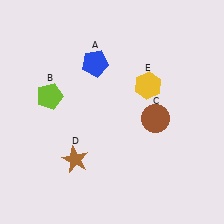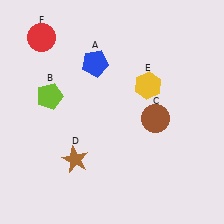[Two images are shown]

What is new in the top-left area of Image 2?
A red circle (F) was added in the top-left area of Image 2.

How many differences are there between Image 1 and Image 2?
There is 1 difference between the two images.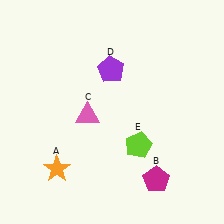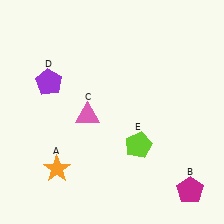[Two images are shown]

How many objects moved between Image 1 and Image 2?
2 objects moved between the two images.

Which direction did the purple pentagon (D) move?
The purple pentagon (D) moved left.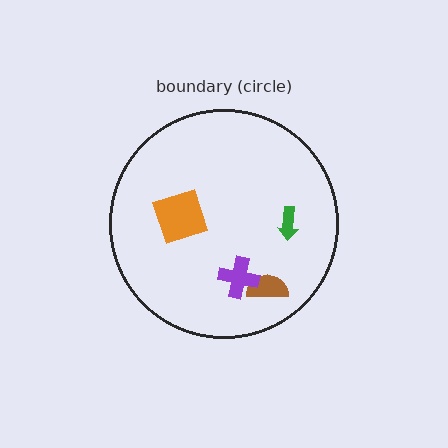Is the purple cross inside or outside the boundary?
Inside.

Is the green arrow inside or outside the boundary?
Inside.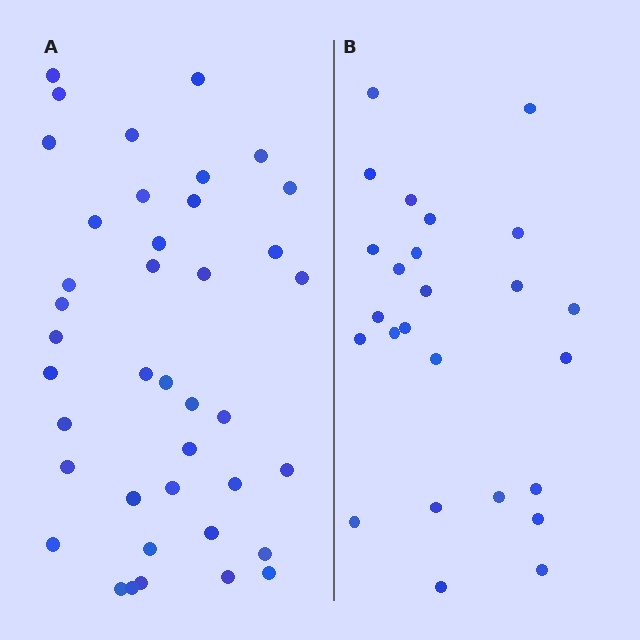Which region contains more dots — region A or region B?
Region A (the left region) has more dots.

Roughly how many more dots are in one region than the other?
Region A has approximately 15 more dots than region B.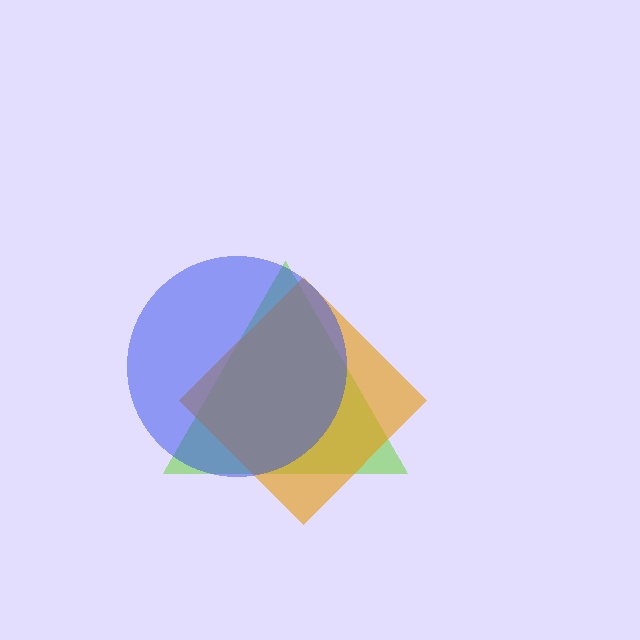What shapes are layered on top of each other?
The layered shapes are: a lime triangle, an orange diamond, a blue circle.